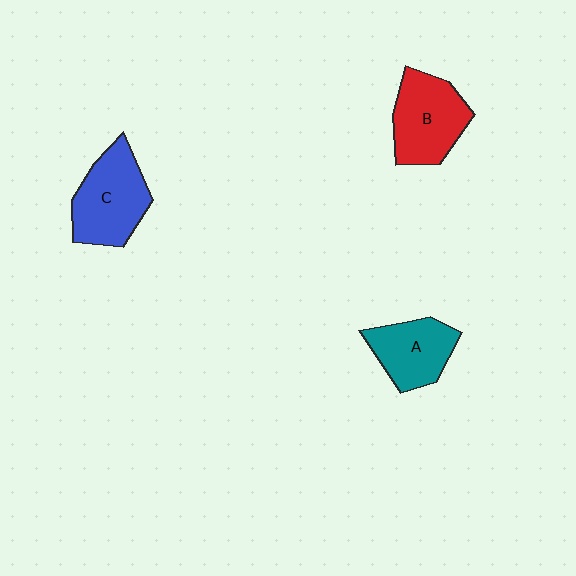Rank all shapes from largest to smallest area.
From largest to smallest: C (blue), B (red), A (teal).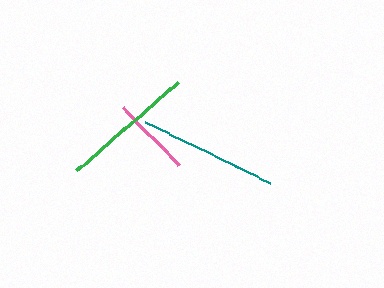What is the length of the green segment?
The green segment is approximately 135 pixels long.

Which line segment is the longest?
The teal line is the longest at approximately 139 pixels.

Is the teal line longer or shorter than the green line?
The teal line is longer than the green line.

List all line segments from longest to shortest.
From longest to shortest: teal, green, pink.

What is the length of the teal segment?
The teal segment is approximately 139 pixels long.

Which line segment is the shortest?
The pink line is the shortest at approximately 80 pixels.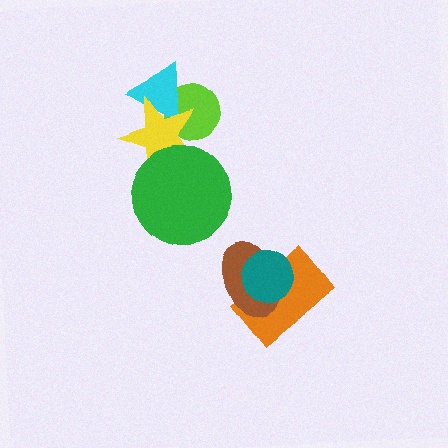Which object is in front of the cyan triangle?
The yellow star is in front of the cyan triangle.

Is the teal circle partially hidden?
No, no other shape covers it.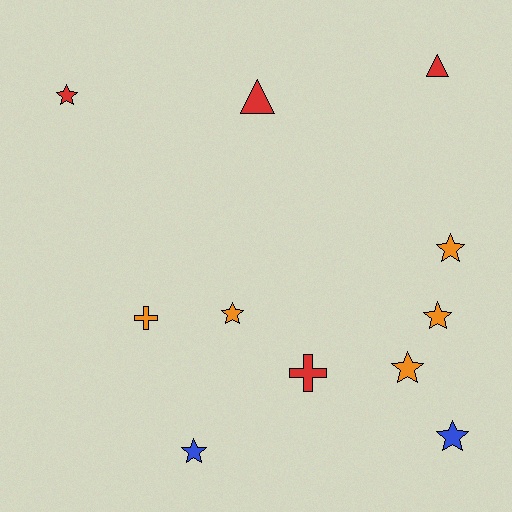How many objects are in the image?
There are 11 objects.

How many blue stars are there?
There are 2 blue stars.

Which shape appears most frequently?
Star, with 7 objects.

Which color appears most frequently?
Orange, with 5 objects.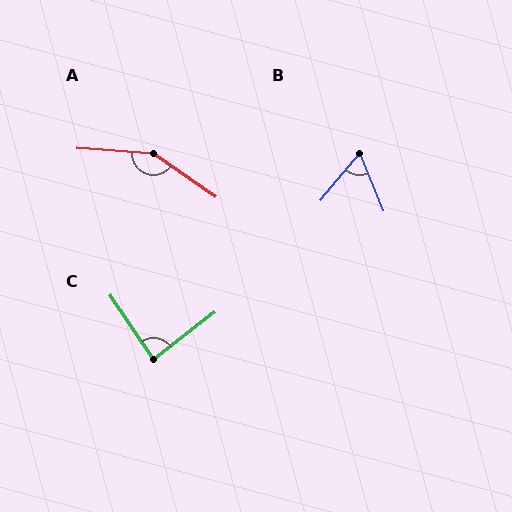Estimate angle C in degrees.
Approximately 86 degrees.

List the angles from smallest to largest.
B (62°), C (86°), A (149°).